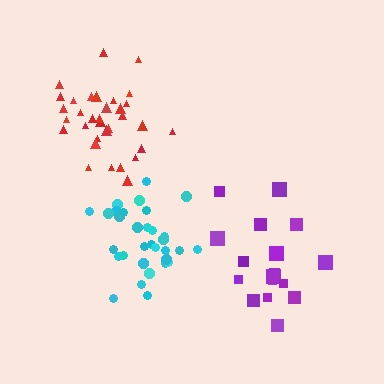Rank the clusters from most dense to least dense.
cyan, red, purple.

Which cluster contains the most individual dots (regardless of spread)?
Red (35).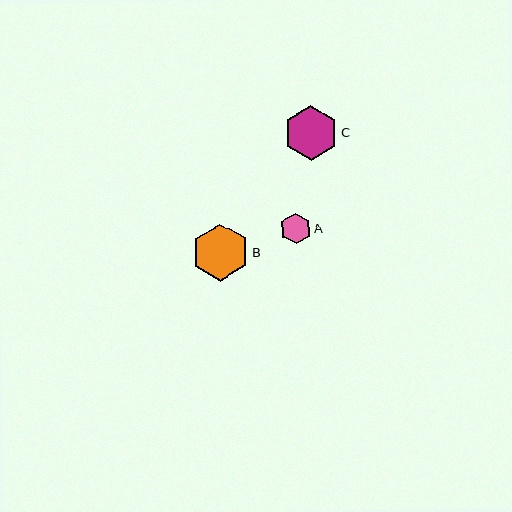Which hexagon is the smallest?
Hexagon A is the smallest with a size of approximately 30 pixels.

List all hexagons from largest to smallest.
From largest to smallest: B, C, A.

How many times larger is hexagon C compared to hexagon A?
Hexagon C is approximately 1.8 times the size of hexagon A.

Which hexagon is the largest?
Hexagon B is the largest with a size of approximately 57 pixels.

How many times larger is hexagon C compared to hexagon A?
Hexagon C is approximately 1.8 times the size of hexagon A.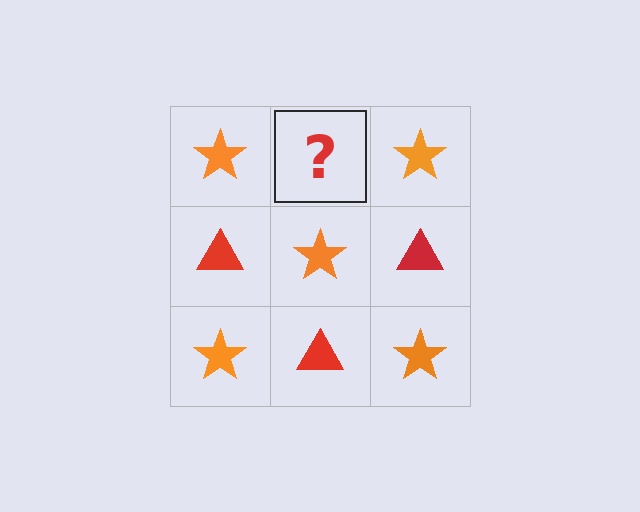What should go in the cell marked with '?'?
The missing cell should contain a red triangle.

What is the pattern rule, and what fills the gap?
The rule is that it alternates orange star and red triangle in a checkerboard pattern. The gap should be filled with a red triangle.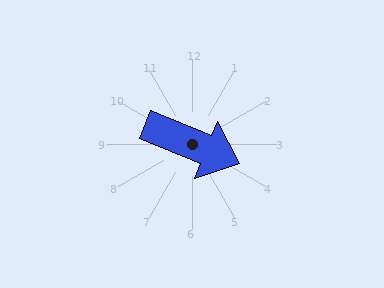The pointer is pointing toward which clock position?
Roughly 4 o'clock.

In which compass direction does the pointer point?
East.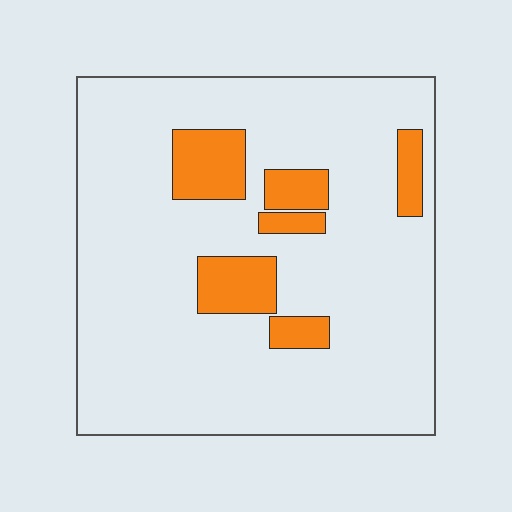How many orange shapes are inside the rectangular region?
6.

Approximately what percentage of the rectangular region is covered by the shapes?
Approximately 15%.